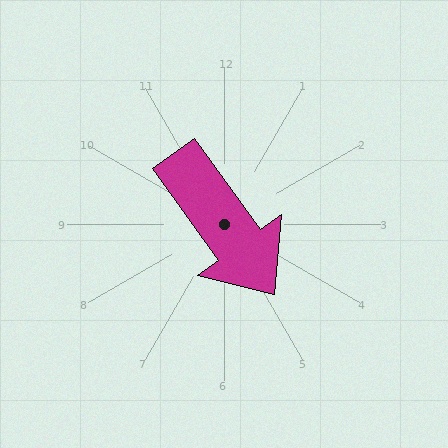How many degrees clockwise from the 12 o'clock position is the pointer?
Approximately 144 degrees.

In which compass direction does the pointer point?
Southeast.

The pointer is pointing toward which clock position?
Roughly 5 o'clock.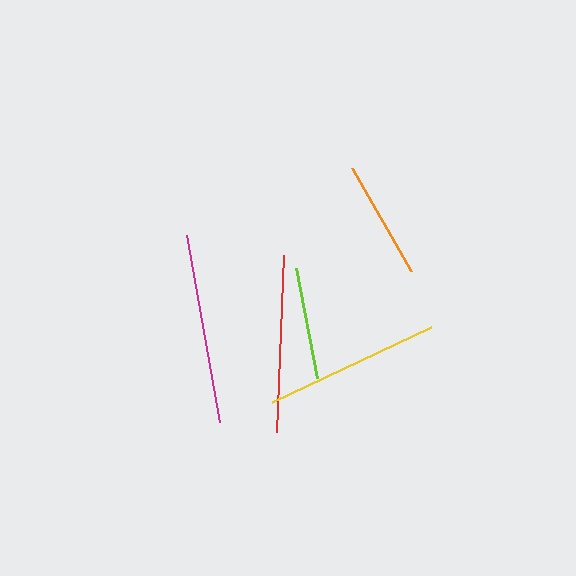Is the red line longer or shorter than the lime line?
The red line is longer than the lime line.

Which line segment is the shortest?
The lime line is the shortest at approximately 112 pixels.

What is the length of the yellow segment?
The yellow segment is approximately 176 pixels long.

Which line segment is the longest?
The magenta line is the longest at approximately 190 pixels.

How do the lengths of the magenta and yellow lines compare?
The magenta and yellow lines are approximately the same length.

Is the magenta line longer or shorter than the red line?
The magenta line is longer than the red line.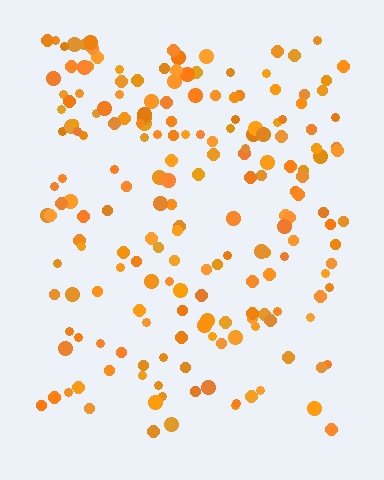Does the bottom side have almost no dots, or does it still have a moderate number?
Still a moderate number, just noticeably fewer than the top.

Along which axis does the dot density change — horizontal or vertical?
Vertical.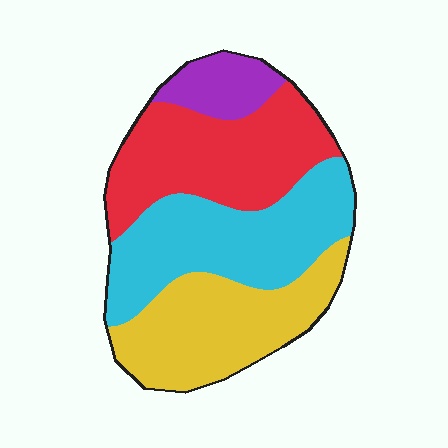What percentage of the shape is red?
Red covers around 30% of the shape.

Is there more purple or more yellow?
Yellow.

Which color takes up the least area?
Purple, at roughly 10%.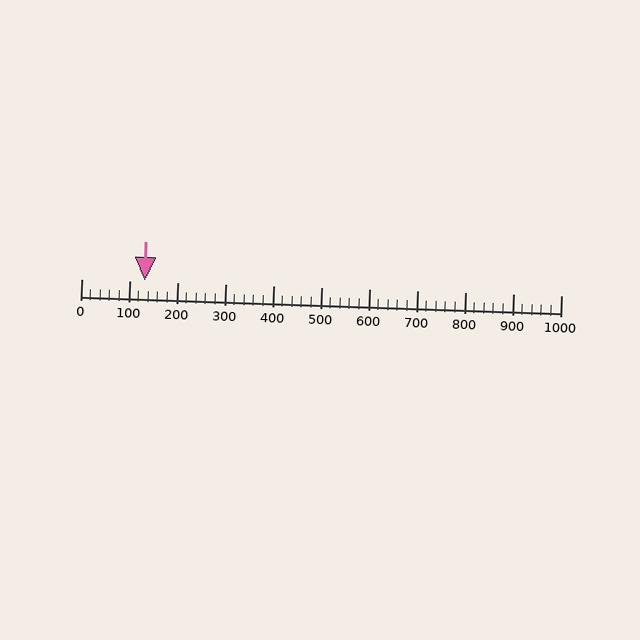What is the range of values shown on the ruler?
The ruler shows values from 0 to 1000.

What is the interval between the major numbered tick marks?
The major tick marks are spaced 100 units apart.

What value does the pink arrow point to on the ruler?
The pink arrow points to approximately 132.